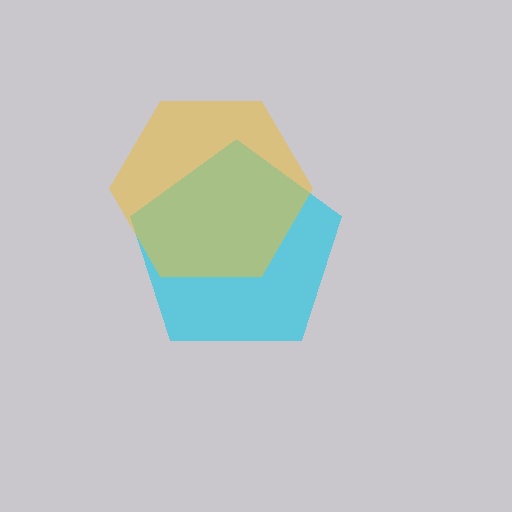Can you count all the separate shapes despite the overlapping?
Yes, there are 2 separate shapes.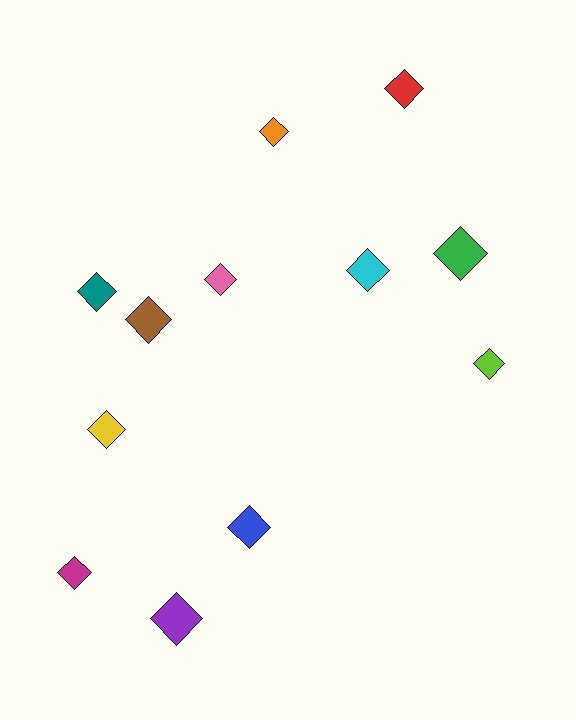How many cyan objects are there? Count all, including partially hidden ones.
There is 1 cyan object.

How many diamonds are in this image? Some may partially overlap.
There are 12 diamonds.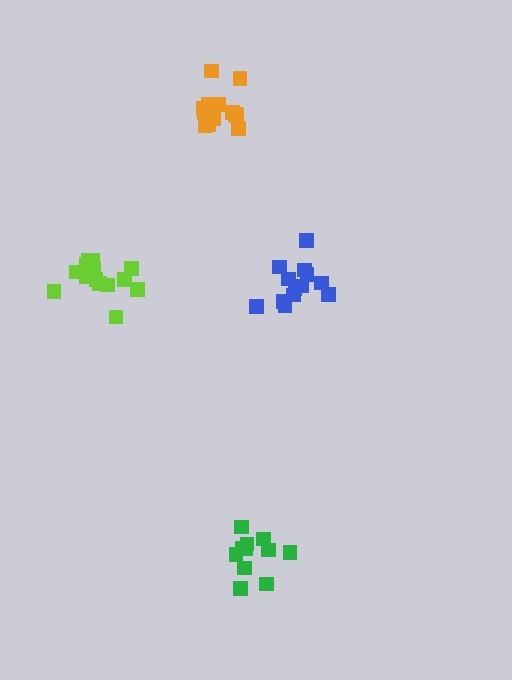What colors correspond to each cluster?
The clusters are colored: green, lime, blue, orange.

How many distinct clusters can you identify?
There are 4 distinct clusters.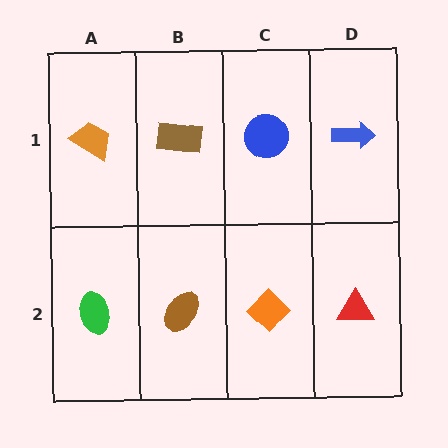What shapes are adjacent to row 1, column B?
A brown ellipse (row 2, column B), an orange trapezoid (row 1, column A), a blue circle (row 1, column C).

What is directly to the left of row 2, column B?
A green ellipse.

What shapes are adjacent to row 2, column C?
A blue circle (row 1, column C), a brown ellipse (row 2, column B), a red triangle (row 2, column D).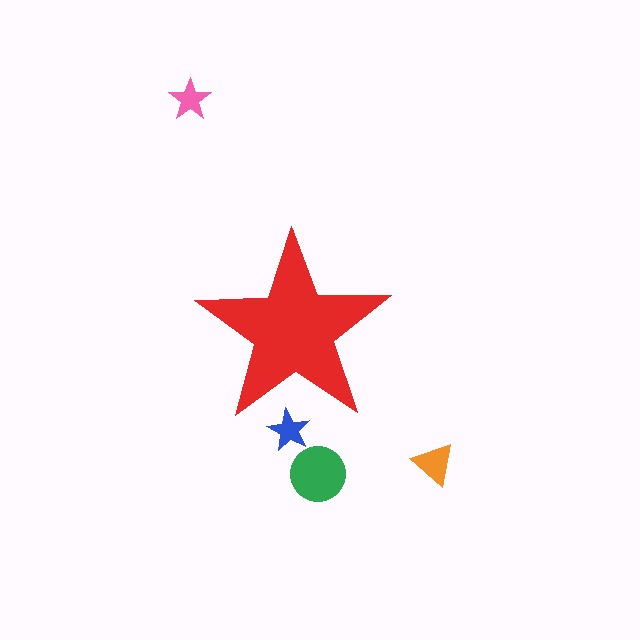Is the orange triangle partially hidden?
No, the orange triangle is fully visible.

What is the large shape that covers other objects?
A red star.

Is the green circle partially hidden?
No, the green circle is fully visible.